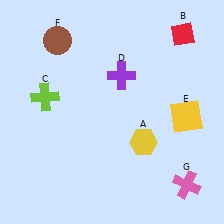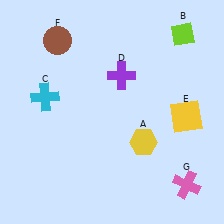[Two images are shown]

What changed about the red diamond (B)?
In Image 1, B is red. In Image 2, it changed to lime.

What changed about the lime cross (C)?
In Image 1, C is lime. In Image 2, it changed to cyan.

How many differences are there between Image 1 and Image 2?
There are 2 differences between the two images.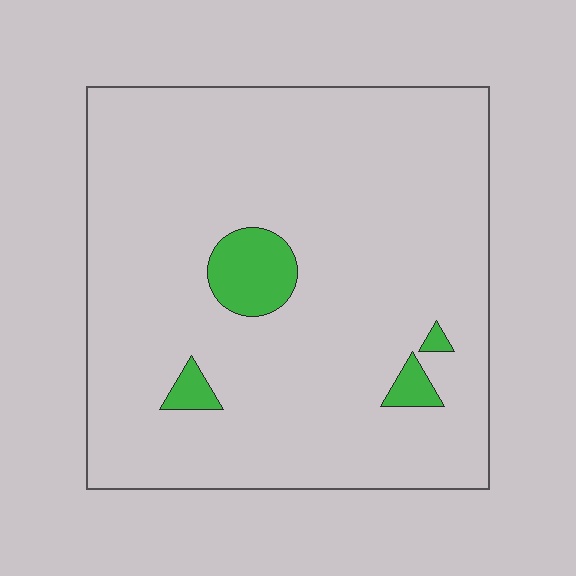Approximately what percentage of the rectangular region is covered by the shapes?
Approximately 5%.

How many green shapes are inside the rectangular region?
4.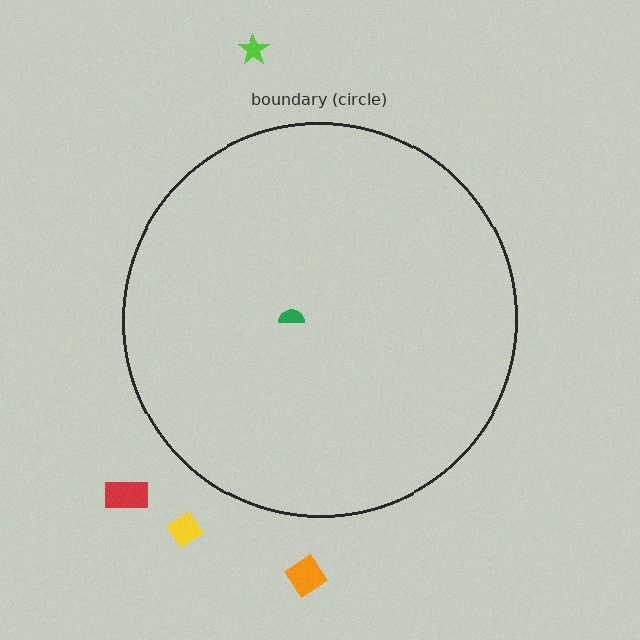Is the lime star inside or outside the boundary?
Outside.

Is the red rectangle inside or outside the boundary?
Outside.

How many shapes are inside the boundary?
1 inside, 4 outside.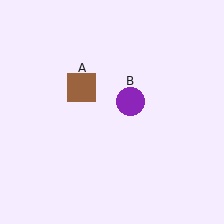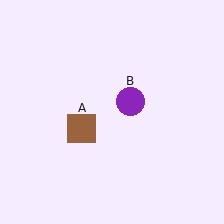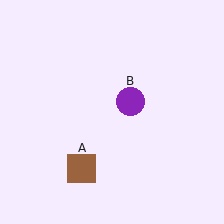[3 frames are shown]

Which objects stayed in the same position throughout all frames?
Purple circle (object B) remained stationary.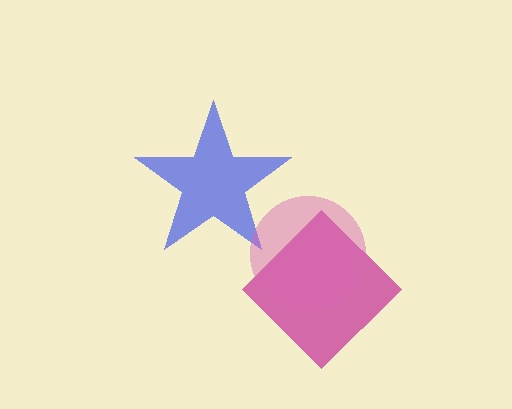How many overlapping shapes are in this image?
There are 3 overlapping shapes in the image.